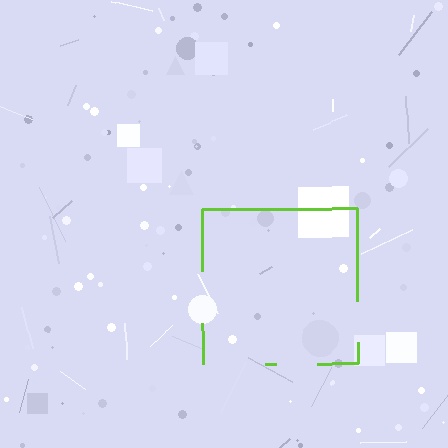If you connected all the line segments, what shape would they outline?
They would outline a square.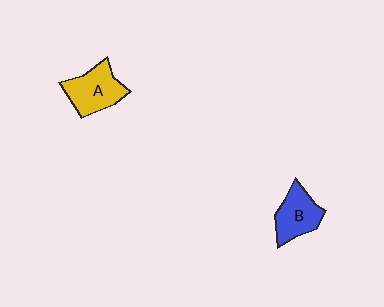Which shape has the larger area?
Shape A (yellow).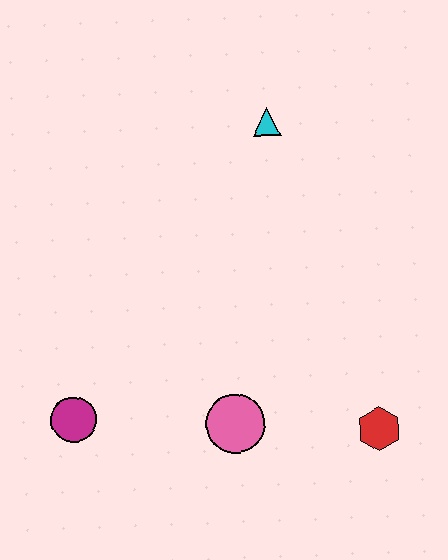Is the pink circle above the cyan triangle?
No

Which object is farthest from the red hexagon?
The cyan triangle is farthest from the red hexagon.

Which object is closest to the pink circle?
The red hexagon is closest to the pink circle.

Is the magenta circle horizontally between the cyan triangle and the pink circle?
No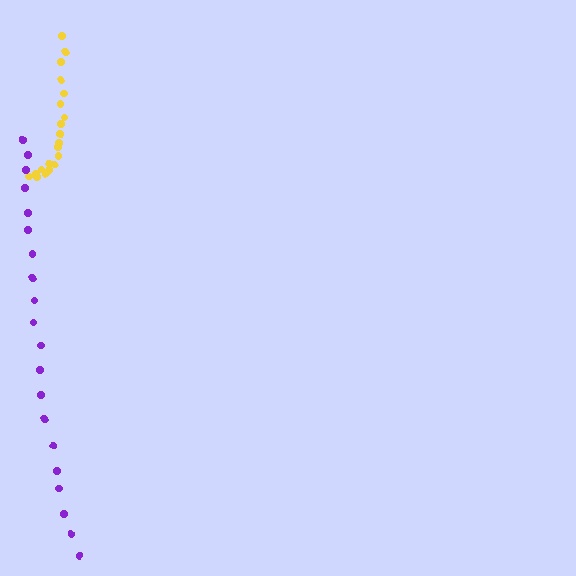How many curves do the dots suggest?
There are 2 distinct paths.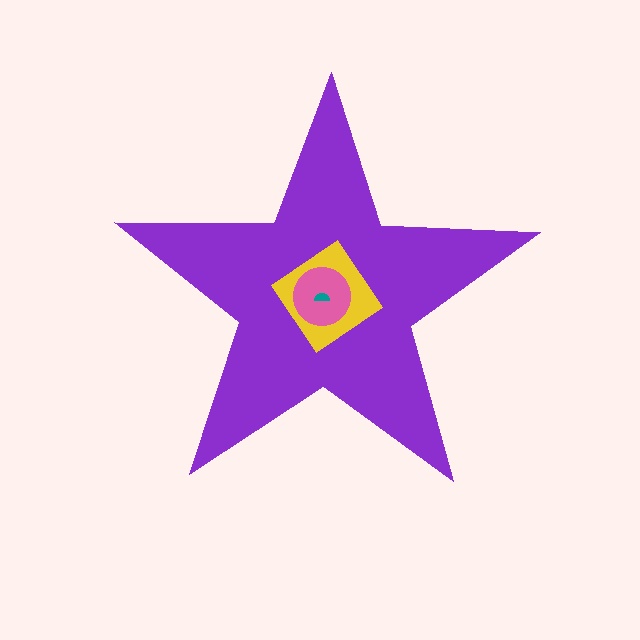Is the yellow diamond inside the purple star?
Yes.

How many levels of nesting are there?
4.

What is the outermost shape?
The purple star.